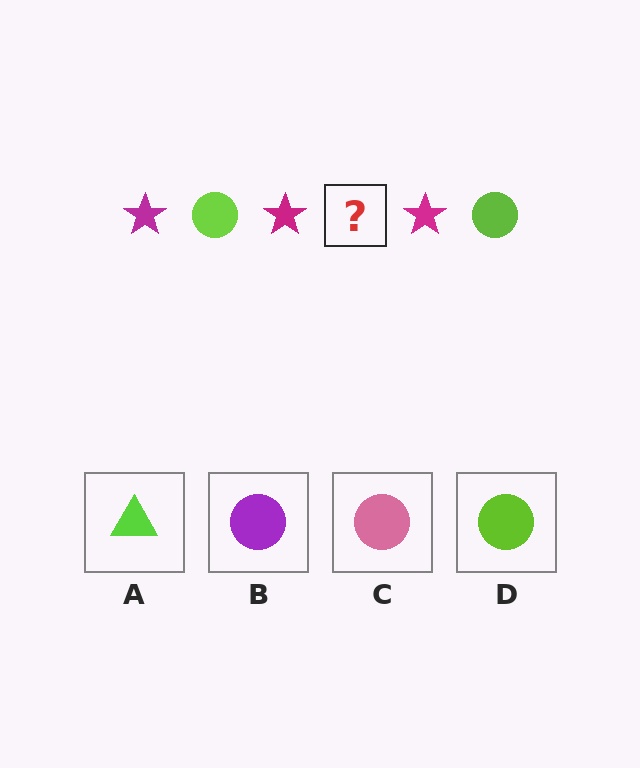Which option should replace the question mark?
Option D.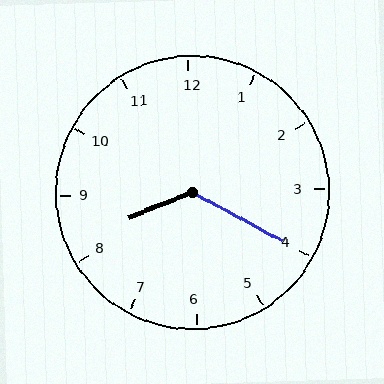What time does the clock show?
8:20.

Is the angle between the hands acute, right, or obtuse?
It is obtuse.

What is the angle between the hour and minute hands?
Approximately 130 degrees.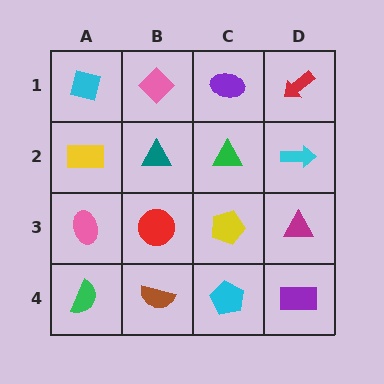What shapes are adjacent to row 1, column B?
A teal triangle (row 2, column B), a cyan diamond (row 1, column A), a purple ellipse (row 1, column C).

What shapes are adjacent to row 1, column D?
A cyan arrow (row 2, column D), a purple ellipse (row 1, column C).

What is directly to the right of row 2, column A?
A teal triangle.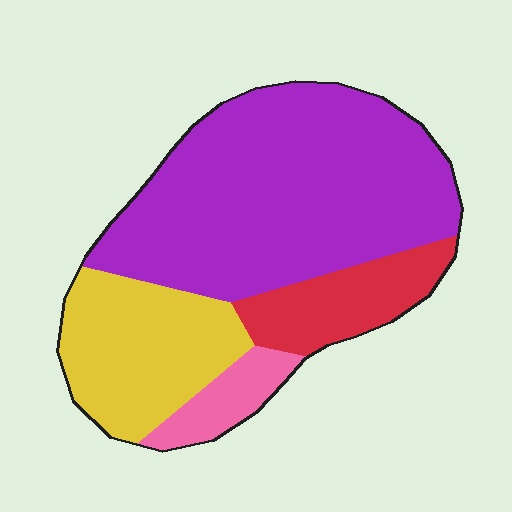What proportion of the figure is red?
Red takes up about one eighth (1/8) of the figure.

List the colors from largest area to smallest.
From largest to smallest: purple, yellow, red, pink.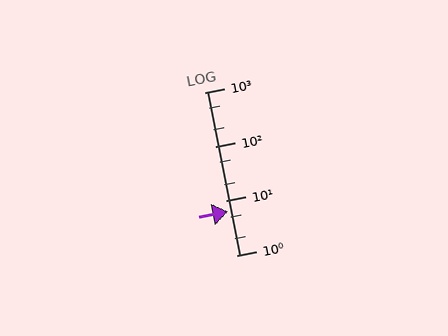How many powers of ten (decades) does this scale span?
The scale spans 3 decades, from 1 to 1000.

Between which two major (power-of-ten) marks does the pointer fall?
The pointer is between 1 and 10.